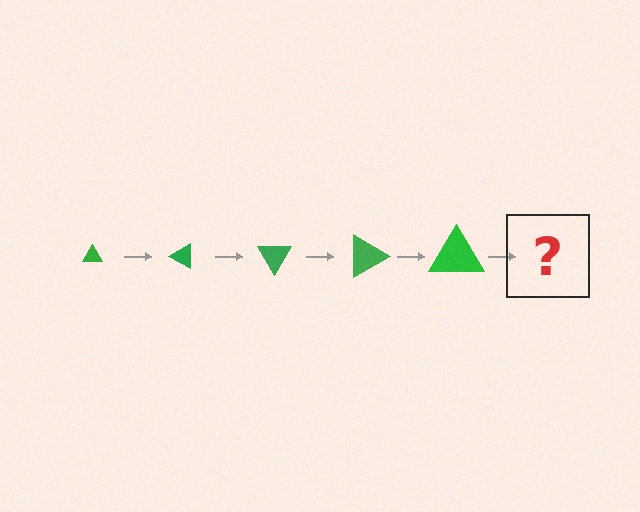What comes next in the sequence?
The next element should be a triangle, larger than the previous one and rotated 150 degrees from the start.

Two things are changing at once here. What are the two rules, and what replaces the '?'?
The two rules are that the triangle grows larger each step and it rotates 30 degrees each step. The '?' should be a triangle, larger than the previous one and rotated 150 degrees from the start.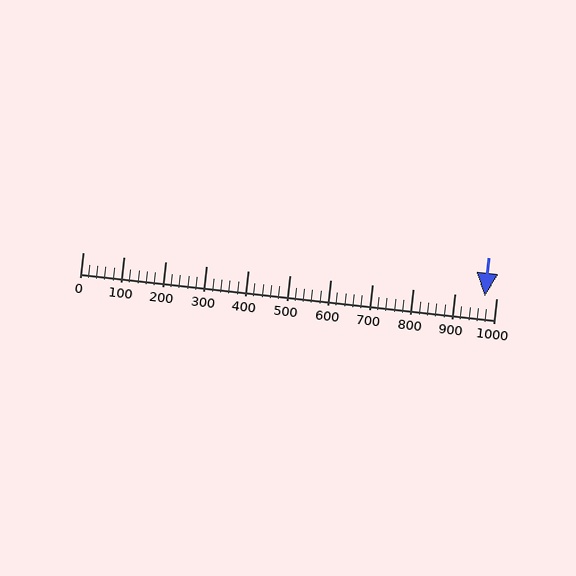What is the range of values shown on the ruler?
The ruler shows values from 0 to 1000.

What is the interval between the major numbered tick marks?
The major tick marks are spaced 100 units apart.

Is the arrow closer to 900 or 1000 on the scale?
The arrow is closer to 1000.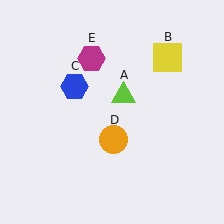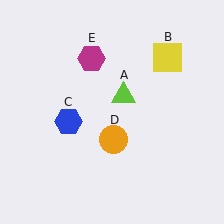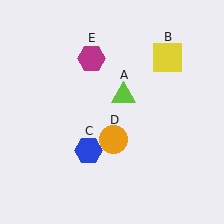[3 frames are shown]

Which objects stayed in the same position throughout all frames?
Lime triangle (object A) and yellow square (object B) and orange circle (object D) and magenta hexagon (object E) remained stationary.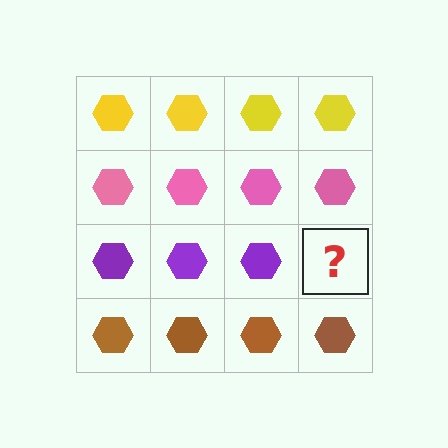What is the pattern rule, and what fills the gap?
The rule is that each row has a consistent color. The gap should be filled with a purple hexagon.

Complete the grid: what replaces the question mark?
The question mark should be replaced with a purple hexagon.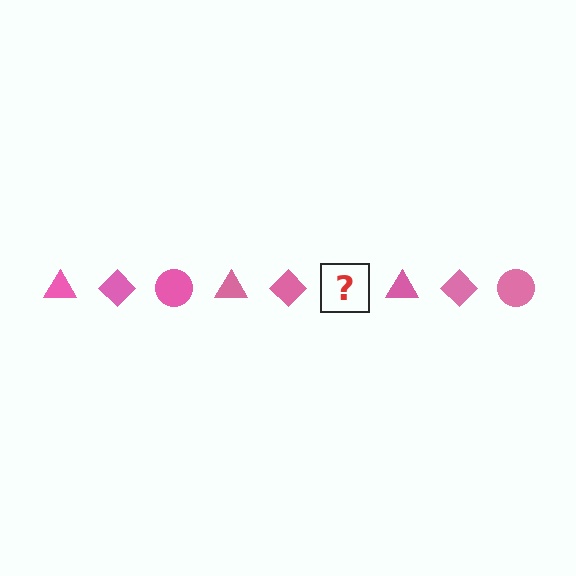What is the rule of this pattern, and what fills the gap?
The rule is that the pattern cycles through triangle, diamond, circle shapes in pink. The gap should be filled with a pink circle.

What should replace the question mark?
The question mark should be replaced with a pink circle.